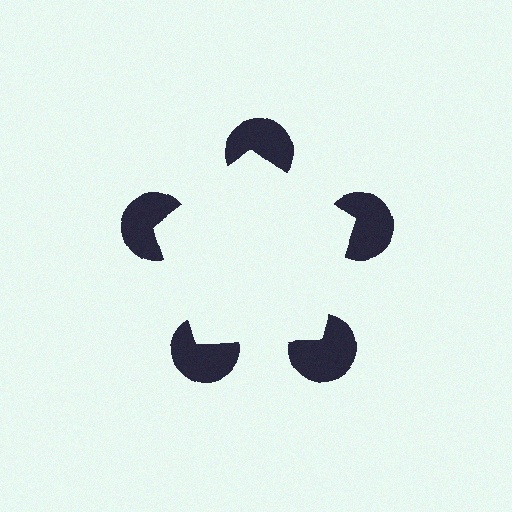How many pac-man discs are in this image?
There are 5 — one at each vertex of the illusory pentagon.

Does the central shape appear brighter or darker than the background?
It typically appears slightly brighter than the background, even though no actual brightness change is drawn.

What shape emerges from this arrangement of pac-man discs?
An illusory pentagon — its edges are inferred from the aligned wedge cuts in the pac-man discs, not physically drawn.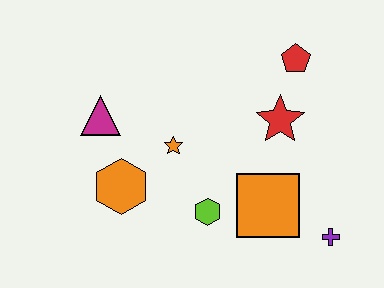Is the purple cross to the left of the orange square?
No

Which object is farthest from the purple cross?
The magenta triangle is farthest from the purple cross.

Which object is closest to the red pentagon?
The red star is closest to the red pentagon.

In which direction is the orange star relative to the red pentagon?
The orange star is to the left of the red pentagon.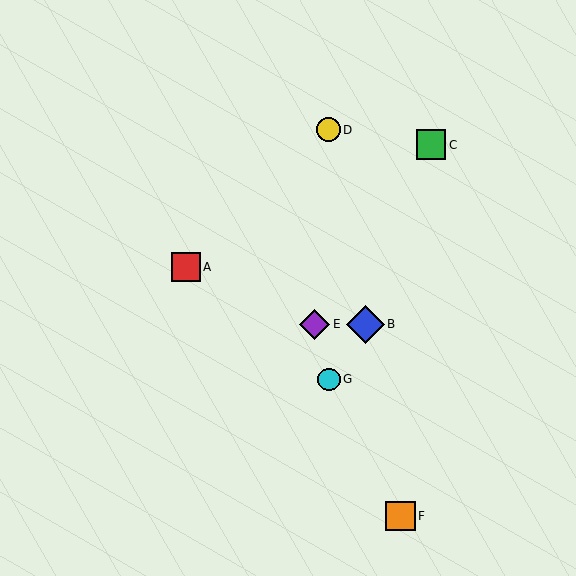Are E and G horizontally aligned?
No, E is at y≈324 and G is at y≈380.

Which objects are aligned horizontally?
Objects B, E are aligned horizontally.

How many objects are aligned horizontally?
2 objects (B, E) are aligned horizontally.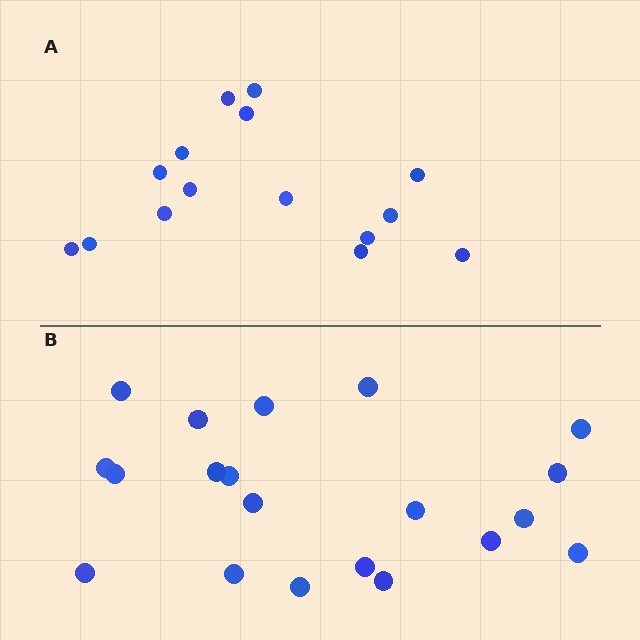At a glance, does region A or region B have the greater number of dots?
Region B (the bottom region) has more dots.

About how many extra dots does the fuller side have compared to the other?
Region B has about 5 more dots than region A.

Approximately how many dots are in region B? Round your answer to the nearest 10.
About 20 dots.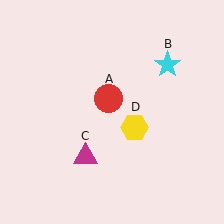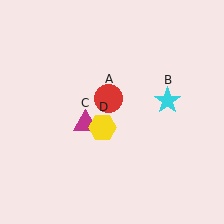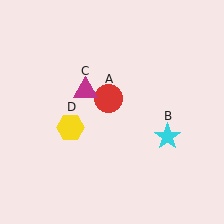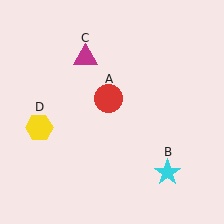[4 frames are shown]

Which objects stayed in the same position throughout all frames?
Red circle (object A) remained stationary.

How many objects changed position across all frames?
3 objects changed position: cyan star (object B), magenta triangle (object C), yellow hexagon (object D).